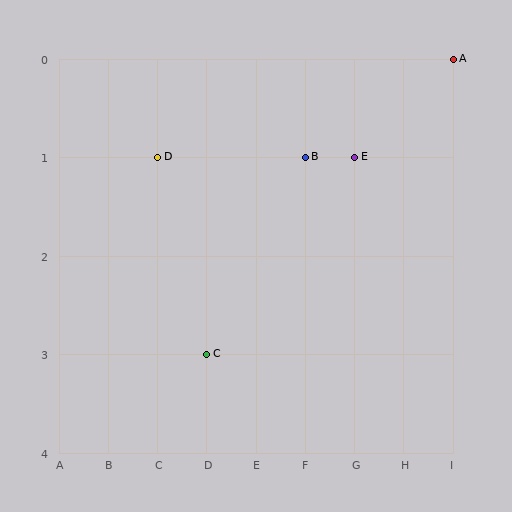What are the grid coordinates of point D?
Point D is at grid coordinates (C, 1).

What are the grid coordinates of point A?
Point A is at grid coordinates (I, 0).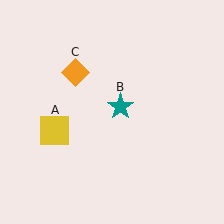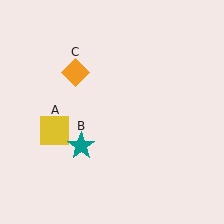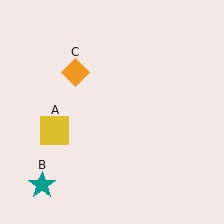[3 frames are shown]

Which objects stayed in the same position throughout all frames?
Yellow square (object A) and orange diamond (object C) remained stationary.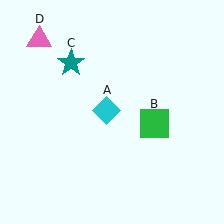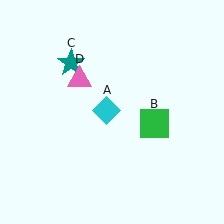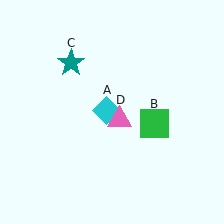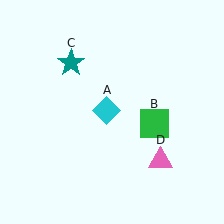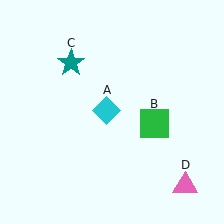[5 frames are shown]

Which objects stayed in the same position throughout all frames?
Cyan diamond (object A) and green square (object B) and teal star (object C) remained stationary.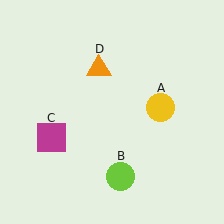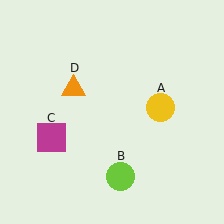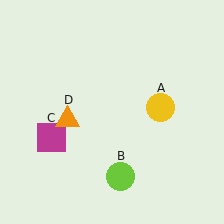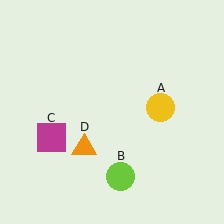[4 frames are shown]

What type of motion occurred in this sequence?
The orange triangle (object D) rotated counterclockwise around the center of the scene.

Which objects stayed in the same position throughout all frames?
Yellow circle (object A) and lime circle (object B) and magenta square (object C) remained stationary.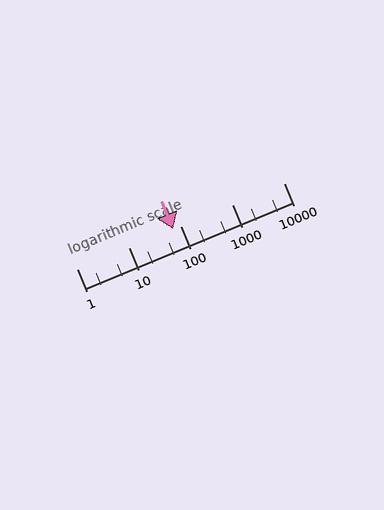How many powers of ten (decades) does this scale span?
The scale spans 4 decades, from 1 to 10000.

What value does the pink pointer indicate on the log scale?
The pointer indicates approximately 72.